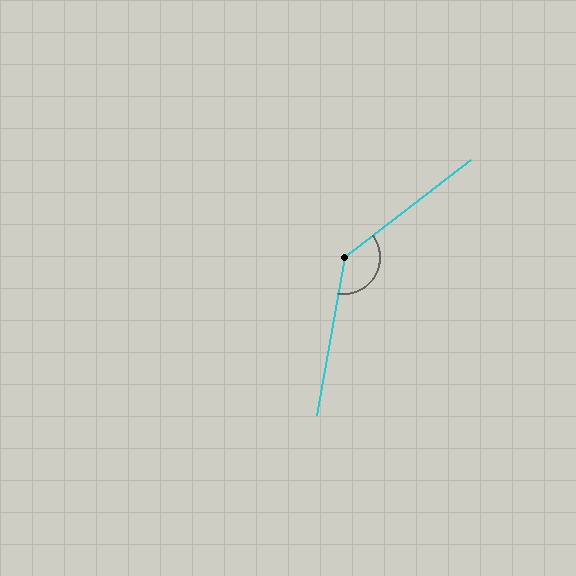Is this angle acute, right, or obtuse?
It is obtuse.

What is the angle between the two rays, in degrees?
Approximately 137 degrees.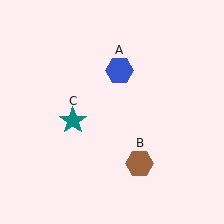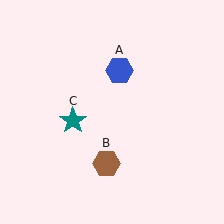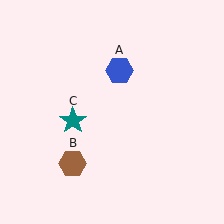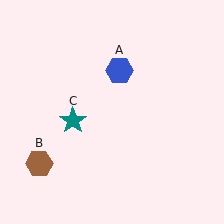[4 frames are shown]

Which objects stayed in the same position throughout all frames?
Blue hexagon (object A) and teal star (object C) remained stationary.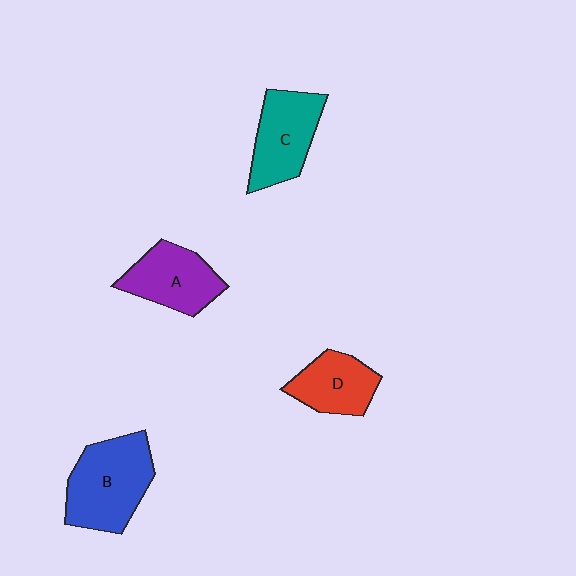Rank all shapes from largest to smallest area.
From largest to smallest: B (blue), C (teal), A (purple), D (red).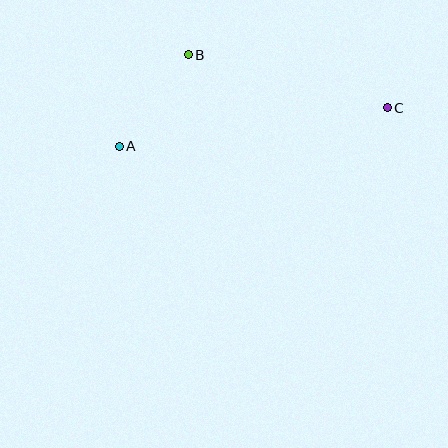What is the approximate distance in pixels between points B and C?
The distance between B and C is approximately 206 pixels.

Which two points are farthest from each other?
Points A and C are farthest from each other.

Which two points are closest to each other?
Points A and B are closest to each other.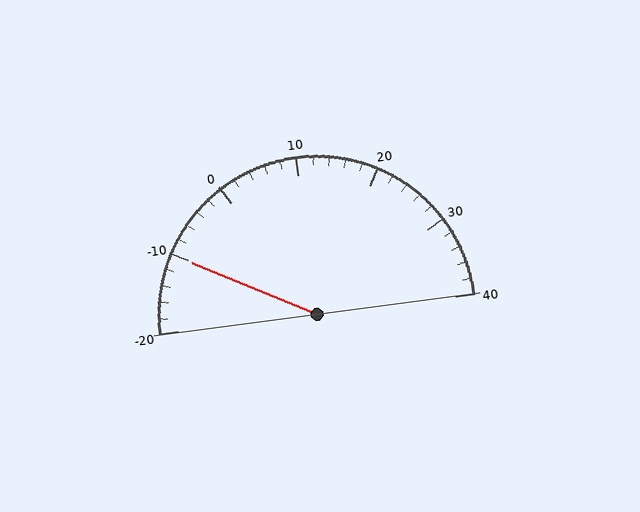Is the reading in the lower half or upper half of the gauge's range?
The reading is in the lower half of the range (-20 to 40).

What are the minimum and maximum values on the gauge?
The gauge ranges from -20 to 40.